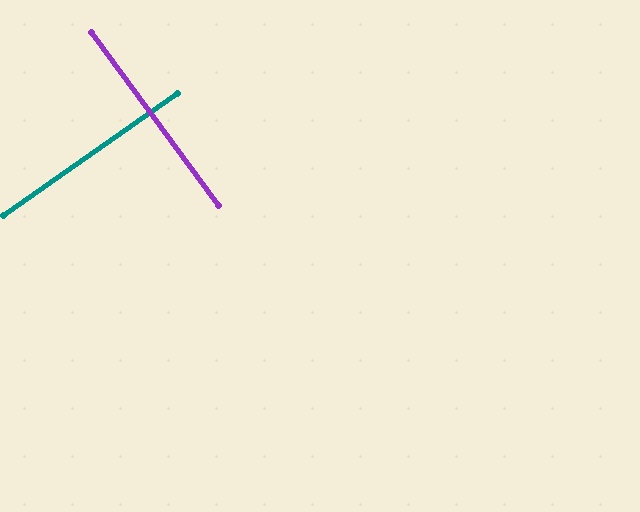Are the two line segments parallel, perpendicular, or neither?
Perpendicular — they meet at approximately 89°.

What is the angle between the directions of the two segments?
Approximately 89 degrees.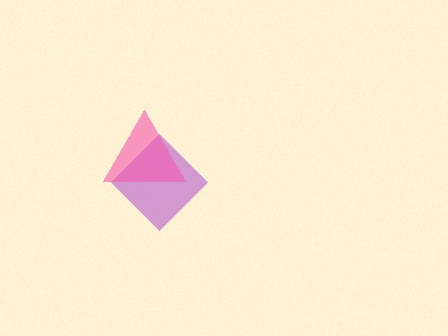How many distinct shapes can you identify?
There are 2 distinct shapes: a purple diamond, a pink triangle.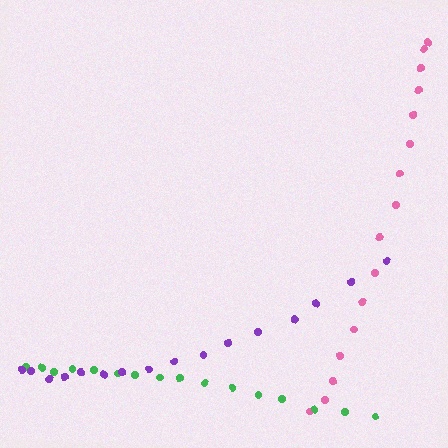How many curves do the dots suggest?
There are 3 distinct paths.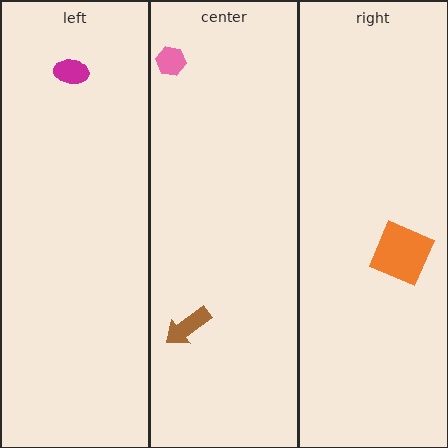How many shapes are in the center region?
2.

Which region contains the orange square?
The right region.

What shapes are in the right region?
The orange square.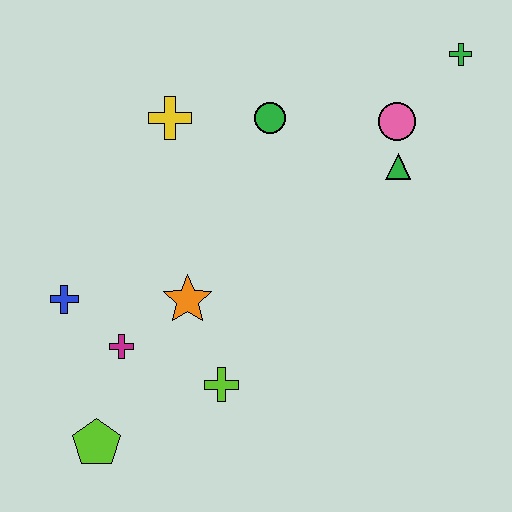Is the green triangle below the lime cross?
No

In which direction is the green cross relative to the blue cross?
The green cross is to the right of the blue cross.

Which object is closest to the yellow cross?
The green circle is closest to the yellow cross.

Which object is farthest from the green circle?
The lime pentagon is farthest from the green circle.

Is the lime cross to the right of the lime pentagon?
Yes